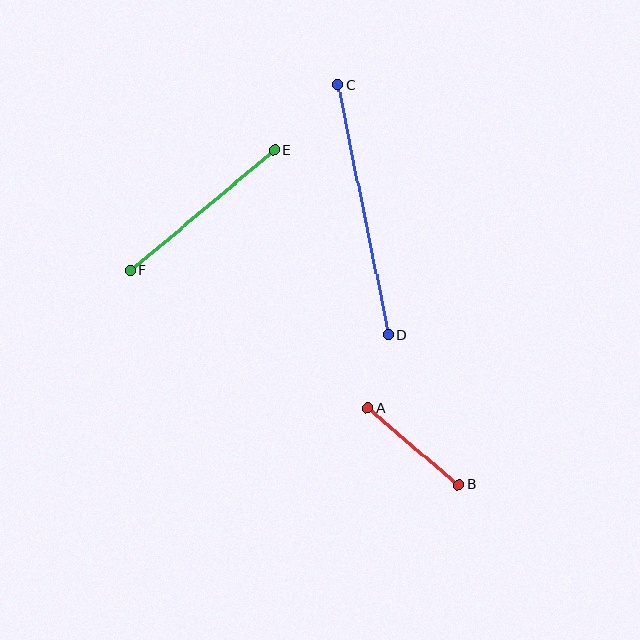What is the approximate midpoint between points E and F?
The midpoint is at approximately (203, 210) pixels.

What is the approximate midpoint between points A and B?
The midpoint is at approximately (413, 446) pixels.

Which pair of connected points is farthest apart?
Points C and D are farthest apart.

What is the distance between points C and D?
The distance is approximately 255 pixels.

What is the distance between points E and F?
The distance is approximately 187 pixels.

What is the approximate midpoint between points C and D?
The midpoint is at approximately (363, 210) pixels.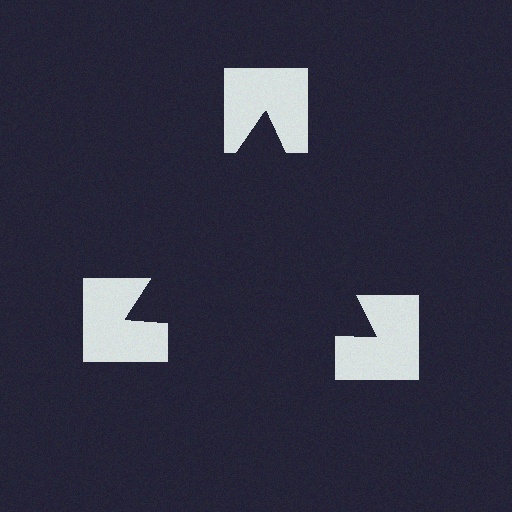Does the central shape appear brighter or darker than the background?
It typically appears slightly darker than the background, even though no actual brightness change is drawn.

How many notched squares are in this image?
There are 3 — one at each vertex of the illusory triangle.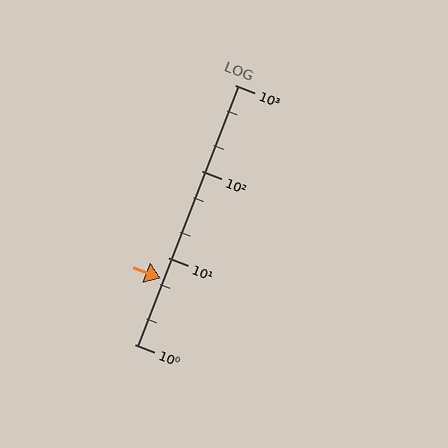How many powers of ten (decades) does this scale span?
The scale spans 3 decades, from 1 to 1000.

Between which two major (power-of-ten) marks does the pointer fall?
The pointer is between 1 and 10.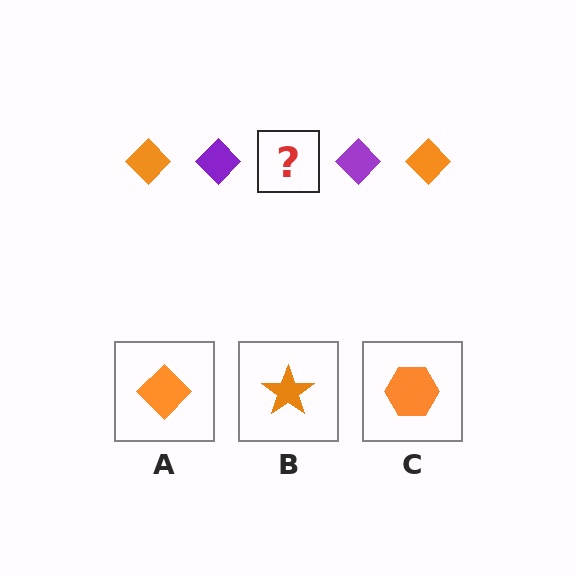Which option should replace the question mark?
Option A.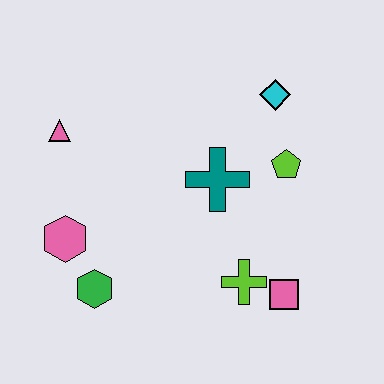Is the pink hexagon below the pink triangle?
Yes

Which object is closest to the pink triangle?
The pink hexagon is closest to the pink triangle.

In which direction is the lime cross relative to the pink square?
The lime cross is to the left of the pink square.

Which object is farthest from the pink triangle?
The pink square is farthest from the pink triangle.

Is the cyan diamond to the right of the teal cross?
Yes